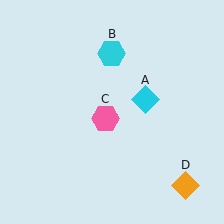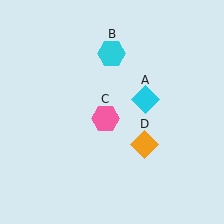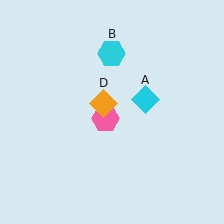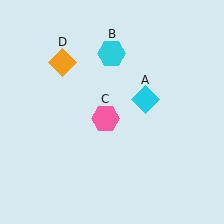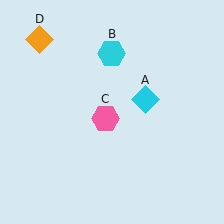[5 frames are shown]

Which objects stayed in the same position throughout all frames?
Cyan diamond (object A) and cyan hexagon (object B) and pink hexagon (object C) remained stationary.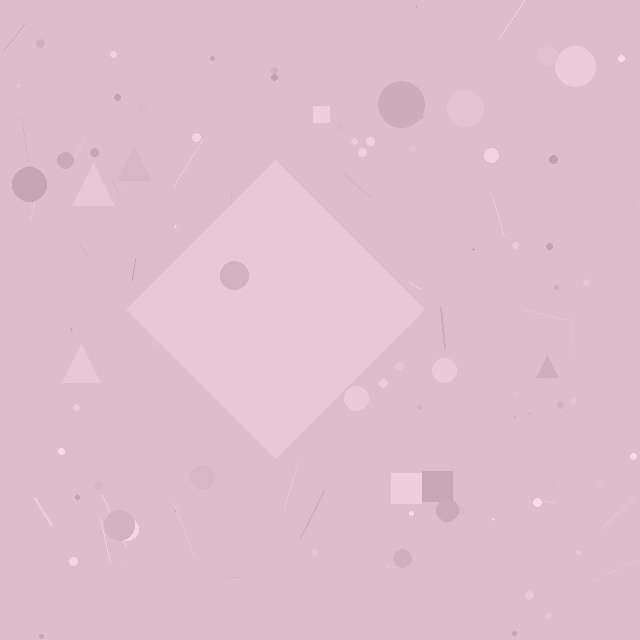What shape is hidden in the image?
A diamond is hidden in the image.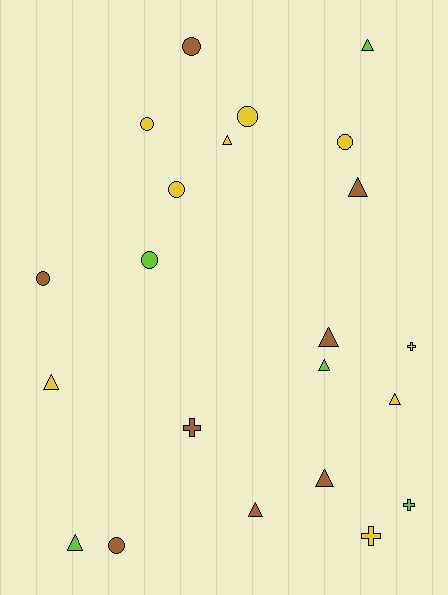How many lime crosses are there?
There is 1 lime cross.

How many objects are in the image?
There are 22 objects.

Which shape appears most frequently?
Triangle, with 10 objects.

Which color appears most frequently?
Yellow, with 9 objects.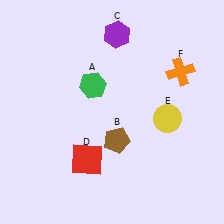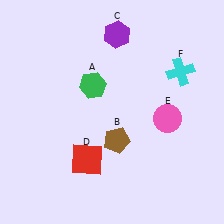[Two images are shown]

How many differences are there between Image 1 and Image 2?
There are 2 differences between the two images.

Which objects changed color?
E changed from yellow to pink. F changed from orange to cyan.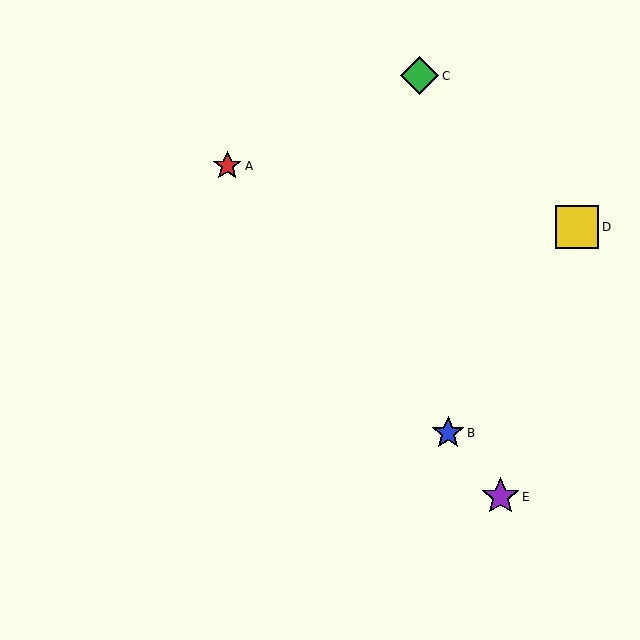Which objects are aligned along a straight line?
Objects A, B, E are aligned along a straight line.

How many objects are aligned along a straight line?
3 objects (A, B, E) are aligned along a straight line.